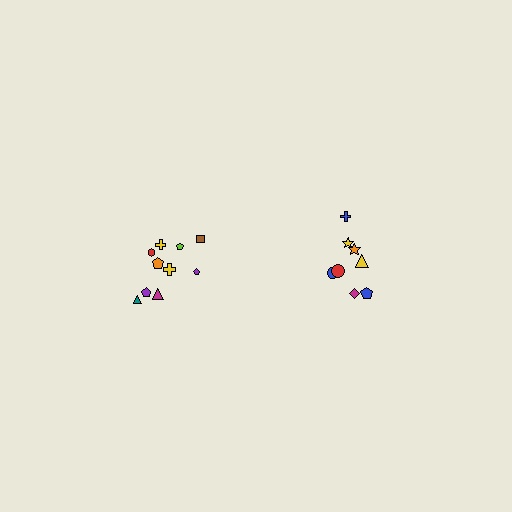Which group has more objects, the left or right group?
The left group.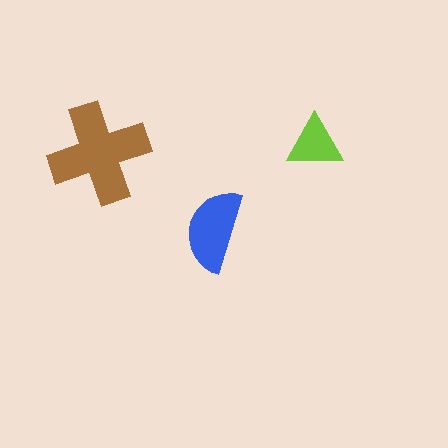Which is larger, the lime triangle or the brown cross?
The brown cross.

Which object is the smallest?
The lime triangle.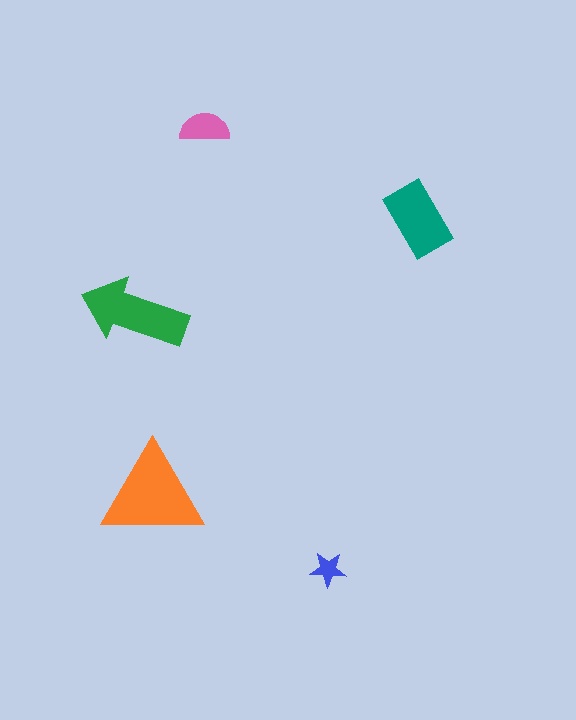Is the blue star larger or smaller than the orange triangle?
Smaller.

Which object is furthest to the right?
The teal rectangle is rightmost.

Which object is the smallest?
The blue star.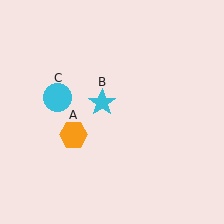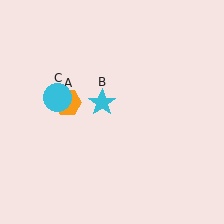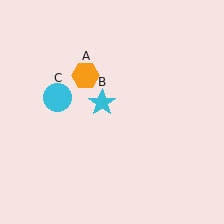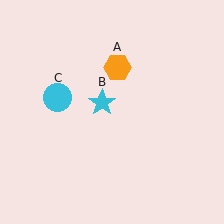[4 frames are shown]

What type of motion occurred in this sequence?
The orange hexagon (object A) rotated clockwise around the center of the scene.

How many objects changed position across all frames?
1 object changed position: orange hexagon (object A).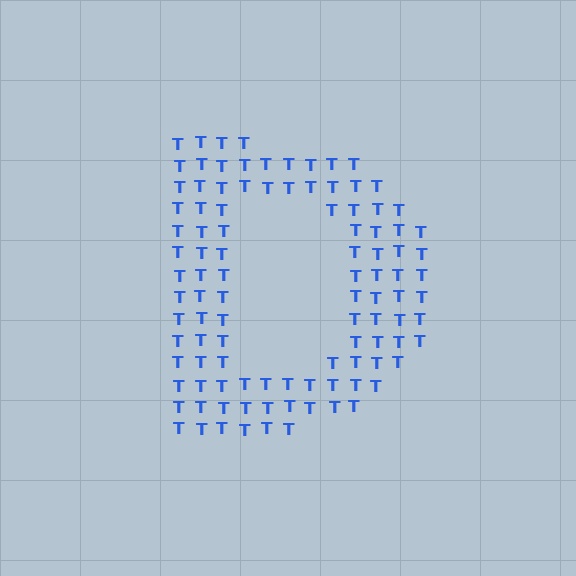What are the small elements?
The small elements are letter T's.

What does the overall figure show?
The overall figure shows the letter D.